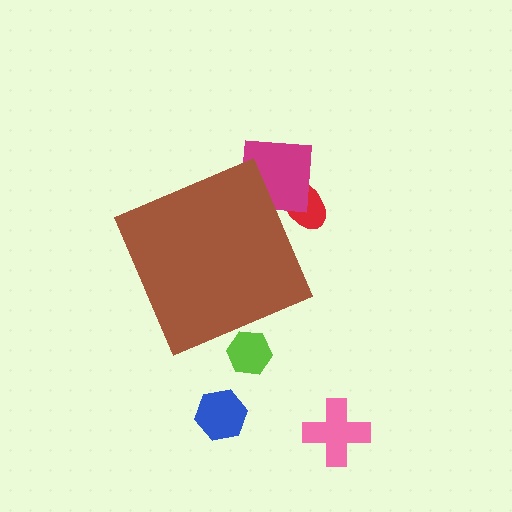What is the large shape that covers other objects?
A brown diamond.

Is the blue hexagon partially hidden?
No, the blue hexagon is fully visible.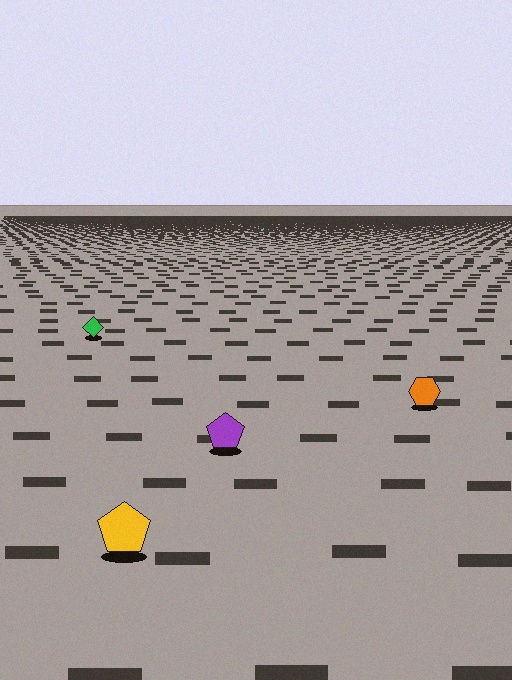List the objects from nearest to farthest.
From nearest to farthest: the yellow pentagon, the purple pentagon, the orange hexagon, the green diamond.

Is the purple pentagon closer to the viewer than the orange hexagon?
Yes. The purple pentagon is closer — you can tell from the texture gradient: the ground texture is coarser near it.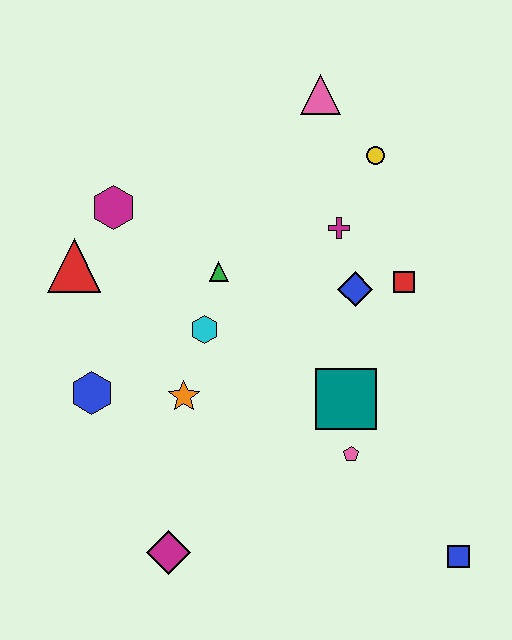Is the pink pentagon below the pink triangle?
Yes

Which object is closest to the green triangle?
The cyan hexagon is closest to the green triangle.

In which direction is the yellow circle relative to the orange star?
The yellow circle is above the orange star.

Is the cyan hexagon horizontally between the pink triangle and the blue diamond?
No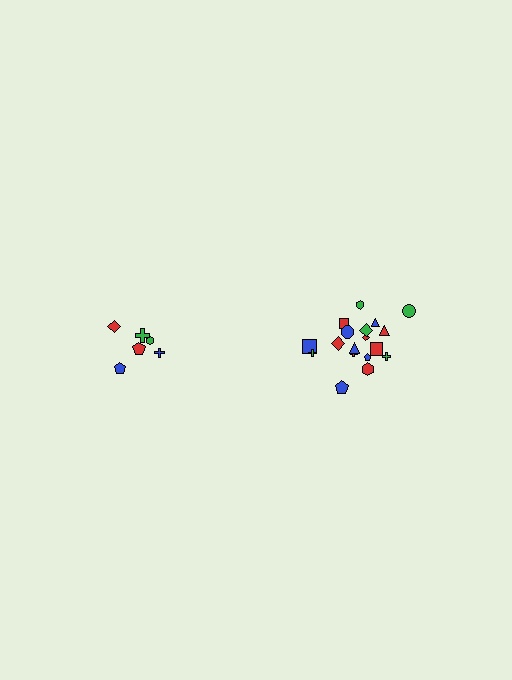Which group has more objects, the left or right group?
The right group.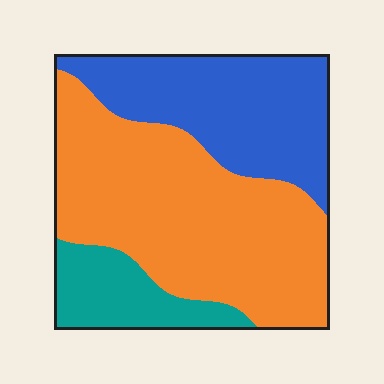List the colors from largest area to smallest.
From largest to smallest: orange, blue, teal.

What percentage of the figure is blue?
Blue covers 32% of the figure.